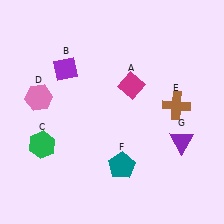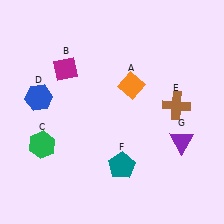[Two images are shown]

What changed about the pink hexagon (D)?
In Image 1, D is pink. In Image 2, it changed to blue.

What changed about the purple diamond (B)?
In Image 1, B is purple. In Image 2, it changed to magenta.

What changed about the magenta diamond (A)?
In Image 1, A is magenta. In Image 2, it changed to orange.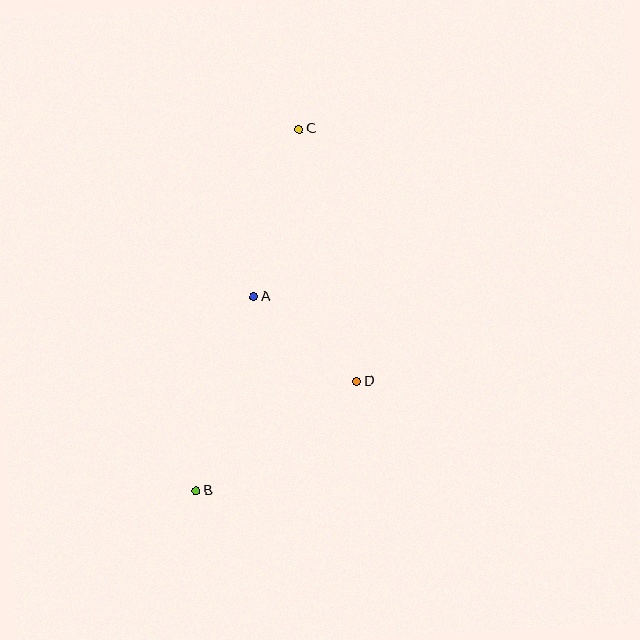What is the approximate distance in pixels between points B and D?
The distance between B and D is approximately 195 pixels.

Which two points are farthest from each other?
Points B and C are farthest from each other.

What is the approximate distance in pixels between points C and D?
The distance between C and D is approximately 259 pixels.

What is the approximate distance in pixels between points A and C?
The distance between A and C is approximately 174 pixels.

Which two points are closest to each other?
Points A and D are closest to each other.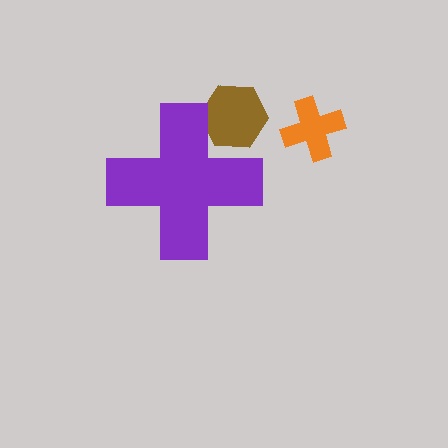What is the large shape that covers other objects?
A purple cross.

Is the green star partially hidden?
Yes, the green star is partially hidden behind the purple cross.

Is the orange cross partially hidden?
No, the orange cross is fully visible.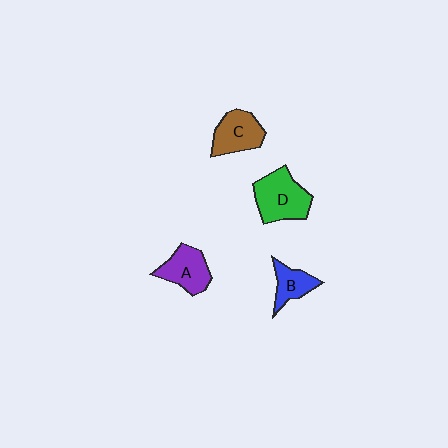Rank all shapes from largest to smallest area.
From largest to smallest: D (green), C (brown), A (purple), B (blue).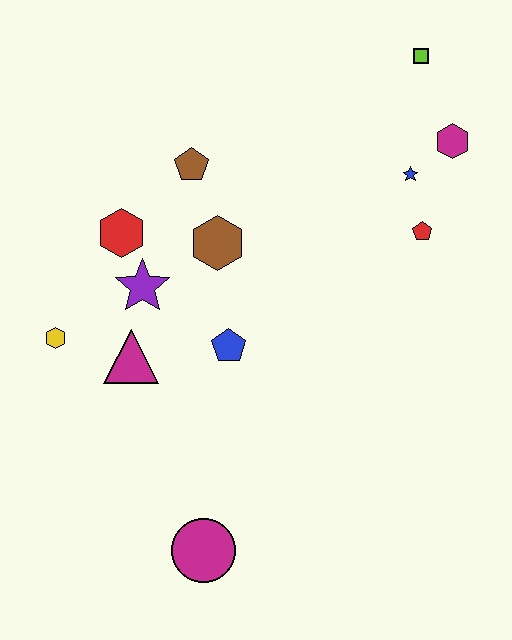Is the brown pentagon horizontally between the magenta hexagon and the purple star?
Yes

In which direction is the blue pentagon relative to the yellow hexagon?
The blue pentagon is to the right of the yellow hexagon.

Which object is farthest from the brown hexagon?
The magenta circle is farthest from the brown hexagon.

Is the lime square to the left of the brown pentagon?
No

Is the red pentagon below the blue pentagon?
No